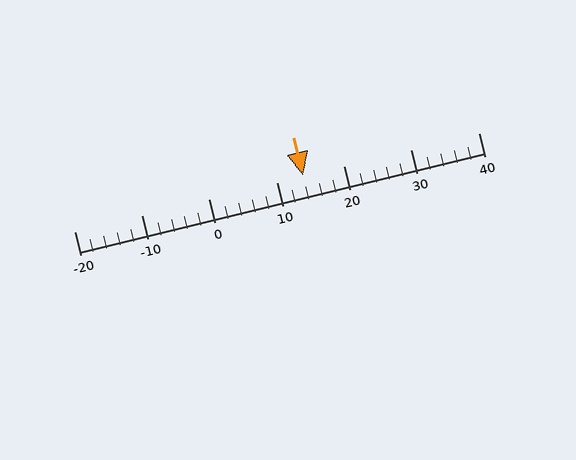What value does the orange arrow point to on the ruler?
The orange arrow points to approximately 14.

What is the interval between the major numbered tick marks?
The major tick marks are spaced 10 units apart.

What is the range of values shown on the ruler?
The ruler shows values from -20 to 40.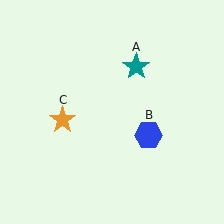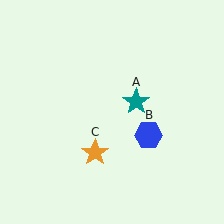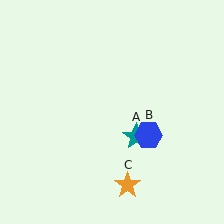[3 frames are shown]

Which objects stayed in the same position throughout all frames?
Blue hexagon (object B) remained stationary.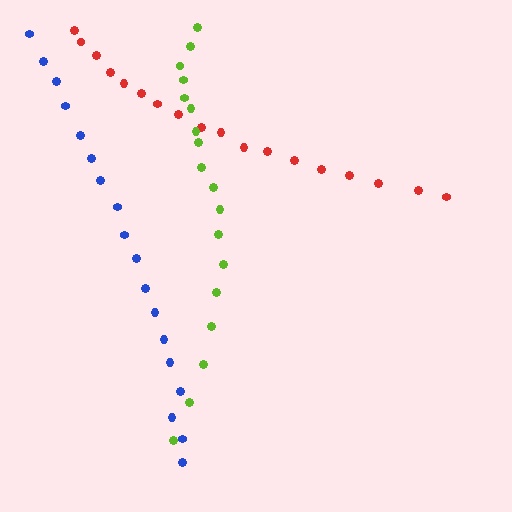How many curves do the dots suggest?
There are 3 distinct paths.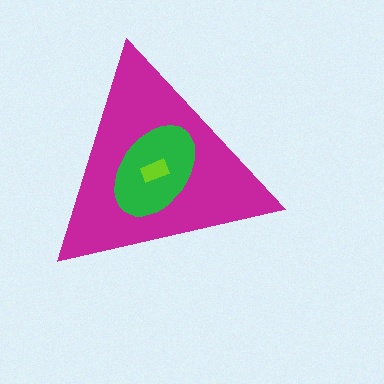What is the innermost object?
The lime rectangle.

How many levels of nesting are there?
3.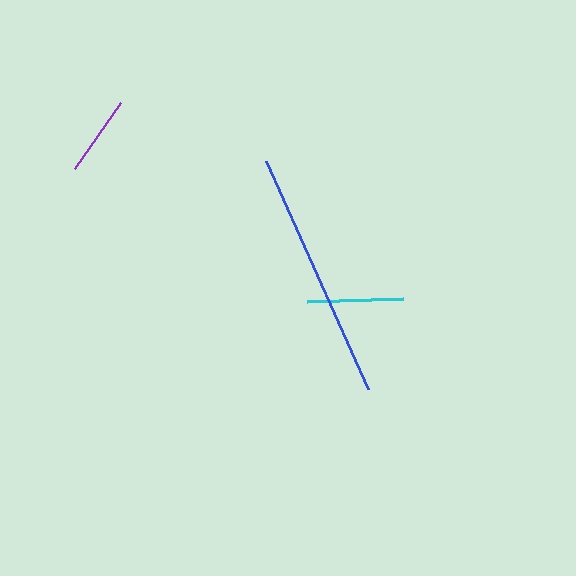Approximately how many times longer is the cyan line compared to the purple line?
The cyan line is approximately 1.2 times the length of the purple line.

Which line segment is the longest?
The blue line is the longest at approximately 250 pixels.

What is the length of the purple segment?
The purple segment is approximately 81 pixels long.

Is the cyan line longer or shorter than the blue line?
The blue line is longer than the cyan line.